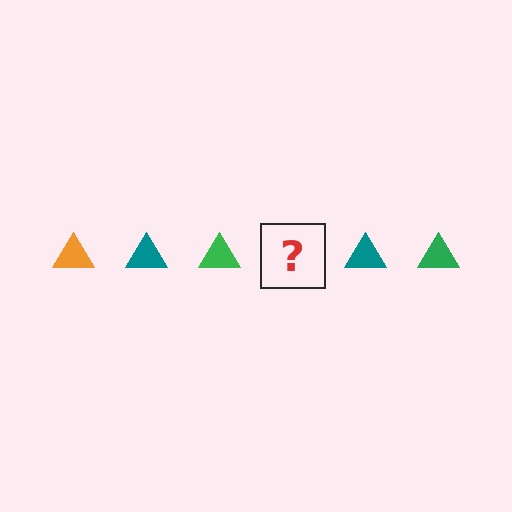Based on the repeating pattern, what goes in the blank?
The blank should be an orange triangle.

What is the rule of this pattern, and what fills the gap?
The rule is that the pattern cycles through orange, teal, green triangles. The gap should be filled with an orange triangle.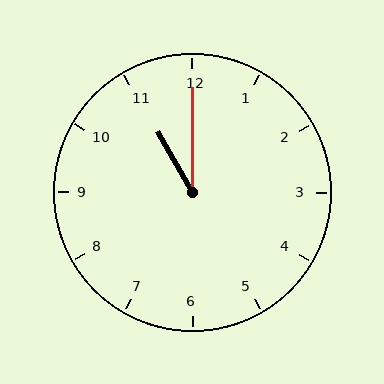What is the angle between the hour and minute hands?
Approximately 30 degrees.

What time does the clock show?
11:00.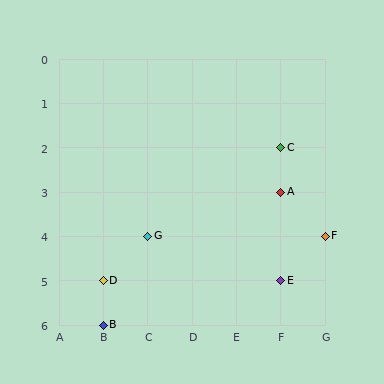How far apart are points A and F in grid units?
Points A and F are 1 column and 1 row apart (about 1.4 grid units diagonally).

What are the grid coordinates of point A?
Point A is at grid coordinates (F, 3).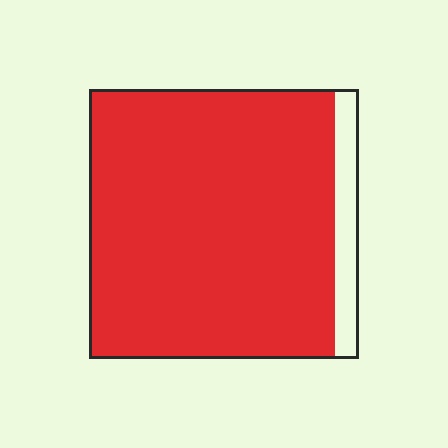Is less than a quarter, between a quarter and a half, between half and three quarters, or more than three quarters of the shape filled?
More than three quarters.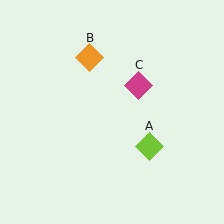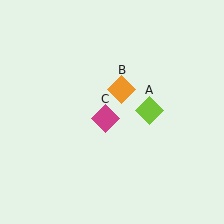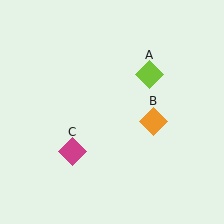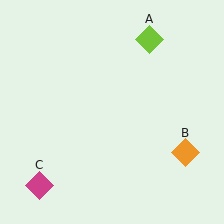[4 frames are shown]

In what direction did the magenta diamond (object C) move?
The magenta diamond (object C) moved down and to the left.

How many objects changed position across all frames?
3 objects changed position: lime diamond (object A), orange diamond (object B), magenta diamond (object C).